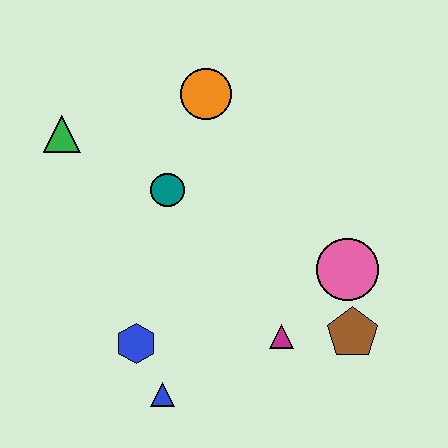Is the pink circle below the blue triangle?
No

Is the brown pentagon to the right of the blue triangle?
Yes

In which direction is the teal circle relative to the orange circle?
The teal circle is below the orange circle.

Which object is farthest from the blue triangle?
The orange circle is farthest from the blue triangle.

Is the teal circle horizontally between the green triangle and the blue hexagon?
No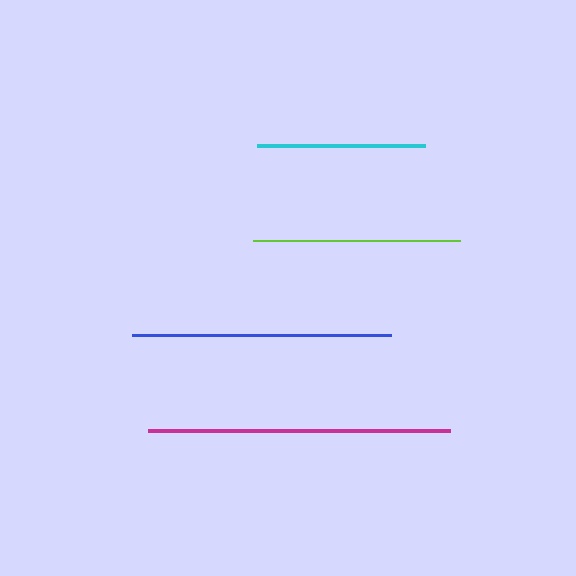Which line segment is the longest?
The magenta line is the longest at approximately 302 pixels.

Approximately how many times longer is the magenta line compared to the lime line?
The magenta line is approximately 1.5 times the length of the lime line.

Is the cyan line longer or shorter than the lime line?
The lime line is longer than the cyan line.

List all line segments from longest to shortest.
From longest to shortest: magenta, blue, lime, cyan.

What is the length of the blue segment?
The blue segment is approximately 259 pixels long.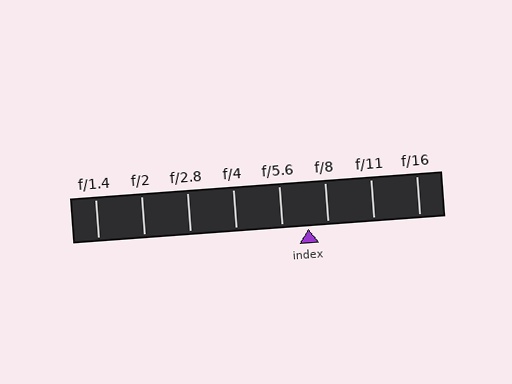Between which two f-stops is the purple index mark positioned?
The index mark is between f/5.6 and f/8.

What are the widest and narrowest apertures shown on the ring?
The widest aperture shown is f/1.4 and the narrowest is f/16.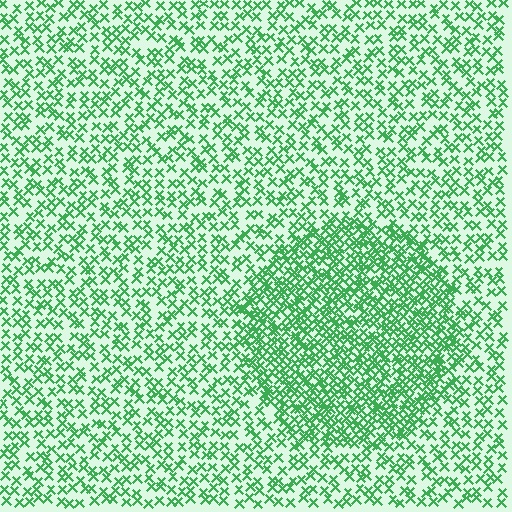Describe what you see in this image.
The image contains small green elements arranged at two different densities. A circle-shaped region is visible where the elements are more densely packed than the surrounding area.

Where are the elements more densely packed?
The elements are more densely packed inside the circle boundary.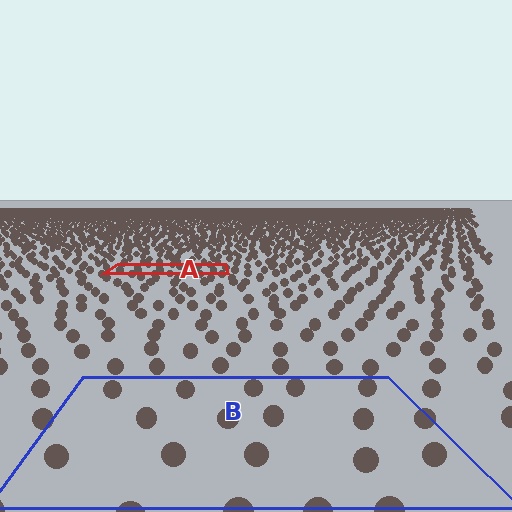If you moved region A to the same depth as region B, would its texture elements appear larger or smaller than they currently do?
They would appear larger. At a closer depth, the same texture elements are projected at a bigger on-screen size.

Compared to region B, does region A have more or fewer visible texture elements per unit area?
Region A has more texture elements per unit area — they are packed more densely because it is farther away.